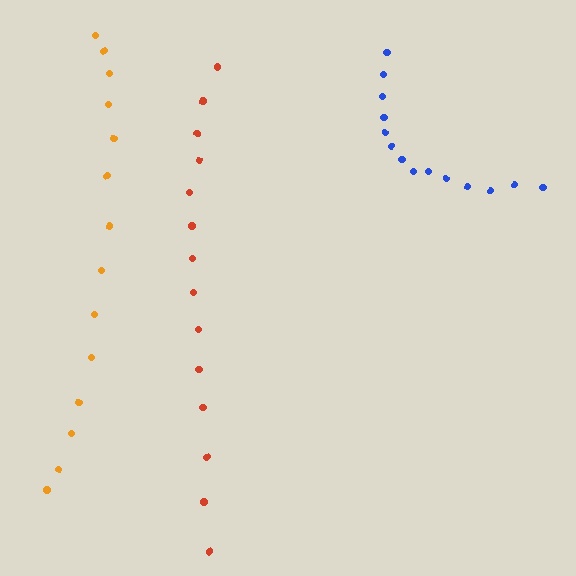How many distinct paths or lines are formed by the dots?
There are 3 distinct paths.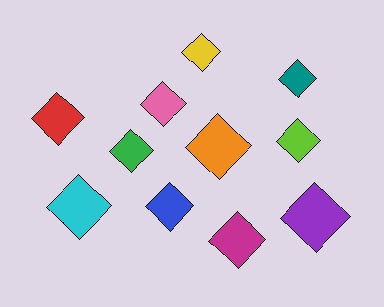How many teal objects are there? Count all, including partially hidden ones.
There is 1 teal object.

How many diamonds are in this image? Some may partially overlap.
There are 11 diamonds.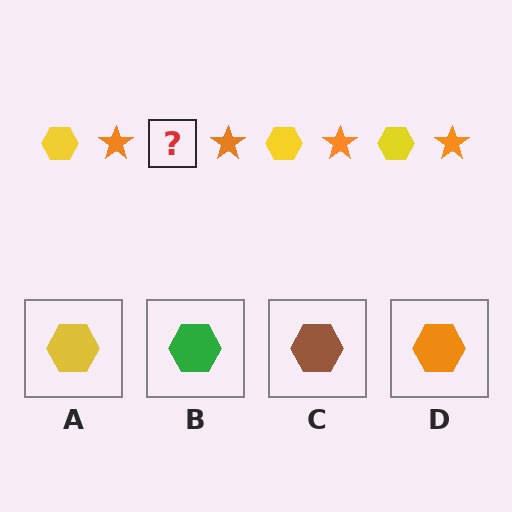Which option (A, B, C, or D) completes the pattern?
A.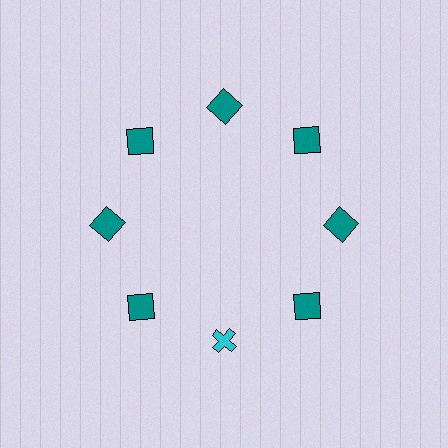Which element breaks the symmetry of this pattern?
The cyan cross at roughly the 6 o'clock position breaks the symmetry. All other shapes are teal squares.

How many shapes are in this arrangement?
There are 8 shapes arranged in a ring pattern.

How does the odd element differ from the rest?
It differs in both color (cyan instead of teal) and shape (cross instead of square).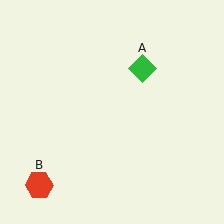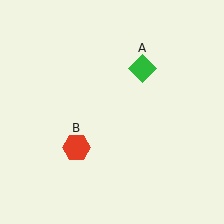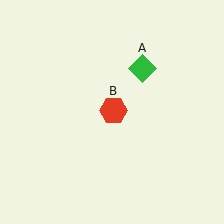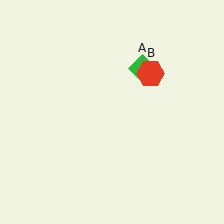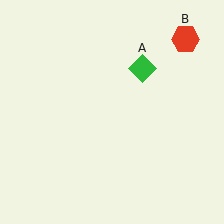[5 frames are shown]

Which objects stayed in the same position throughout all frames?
Green diamond (object A) remained stationary.